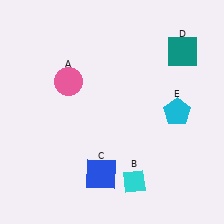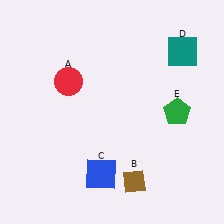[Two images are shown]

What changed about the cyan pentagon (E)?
In Image 1, E is cyan. In Image 2, it changed to green.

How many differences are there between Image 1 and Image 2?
There are 3 differences between the two images.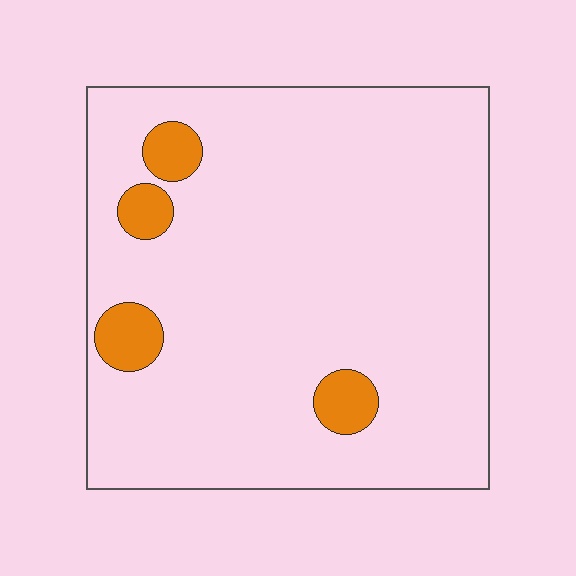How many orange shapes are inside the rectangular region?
4.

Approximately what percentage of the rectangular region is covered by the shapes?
Approximately 10%.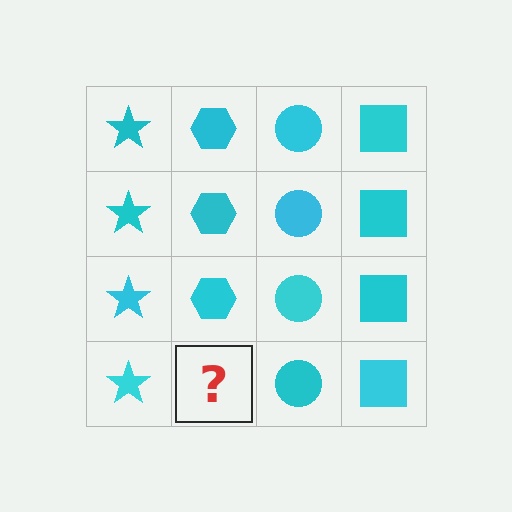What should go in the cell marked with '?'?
The missing cell should contain a cyan hexagon.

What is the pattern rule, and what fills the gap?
The rule is that each column has a consistent shape. The gap should be filled with a cyan hexagon.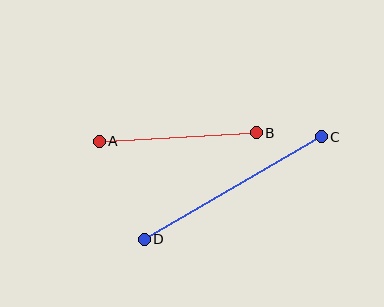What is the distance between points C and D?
The distance is approximately 205 pixels.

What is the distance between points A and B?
The distance is approximately 157 pixels.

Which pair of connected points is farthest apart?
Points C and D are farthest apart.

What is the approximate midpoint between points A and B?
The midpoint is at approximately (178, 137) pixels.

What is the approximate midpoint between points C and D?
The midpoint is at approximately (233, 188) pixels.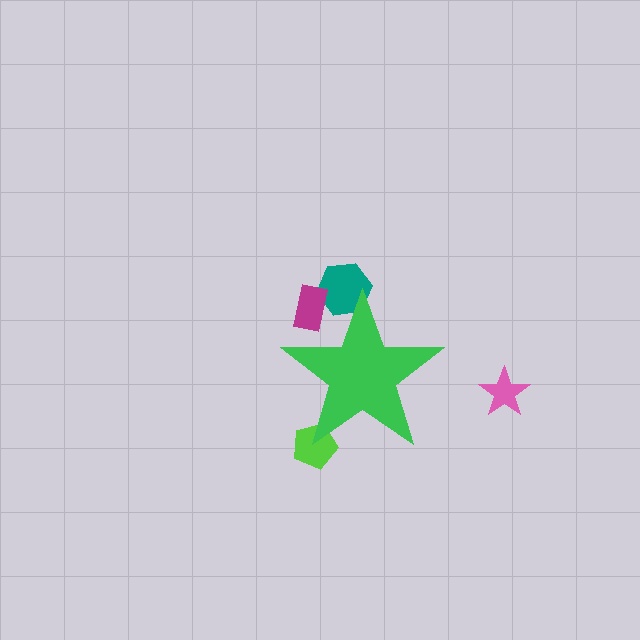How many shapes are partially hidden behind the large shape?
3 shapes are partially hidden.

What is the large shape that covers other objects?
A green star.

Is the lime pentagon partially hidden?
Yes, the lime pentagon is partially hidden behind the green star.